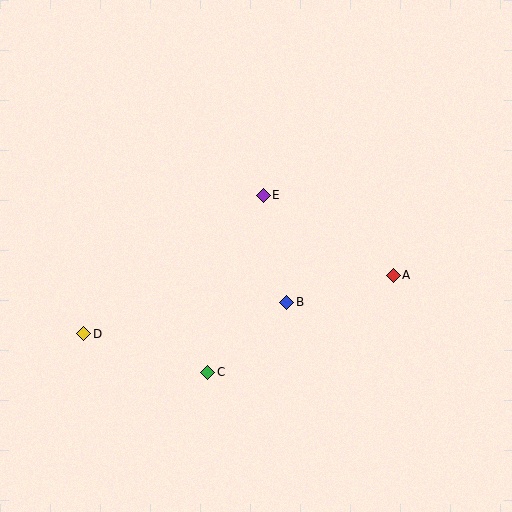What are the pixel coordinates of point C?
Point C is at (208, 372).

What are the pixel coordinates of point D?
Point D is at (84, 334).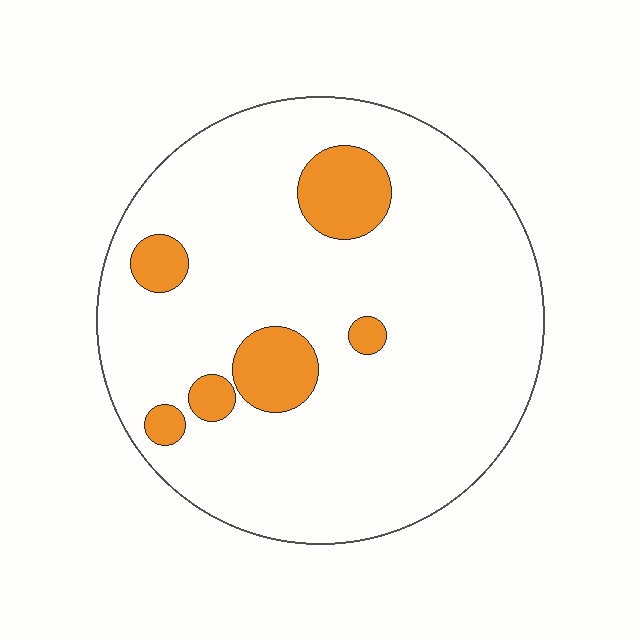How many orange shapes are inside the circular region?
6.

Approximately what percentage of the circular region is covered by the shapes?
Approximately 15%.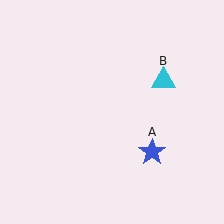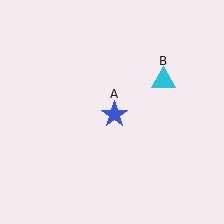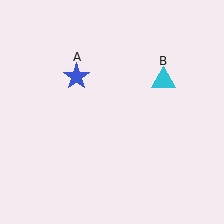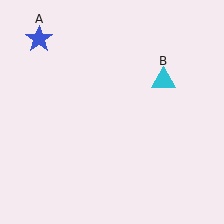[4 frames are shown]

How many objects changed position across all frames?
1 object changed position: blue star (object A).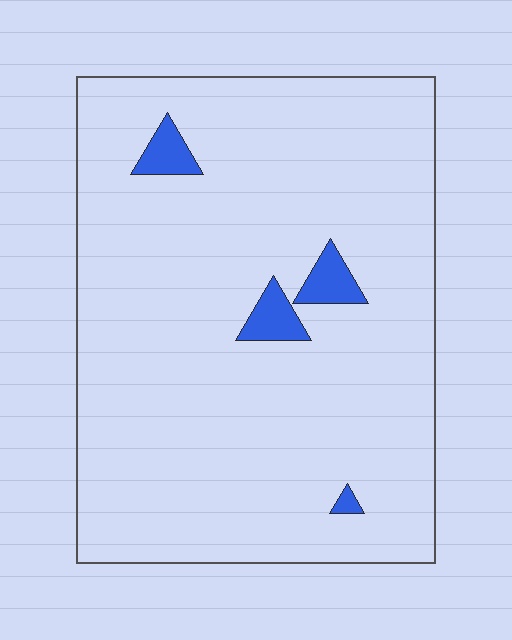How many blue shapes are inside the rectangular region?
4.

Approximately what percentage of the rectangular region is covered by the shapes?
Approximately 5%.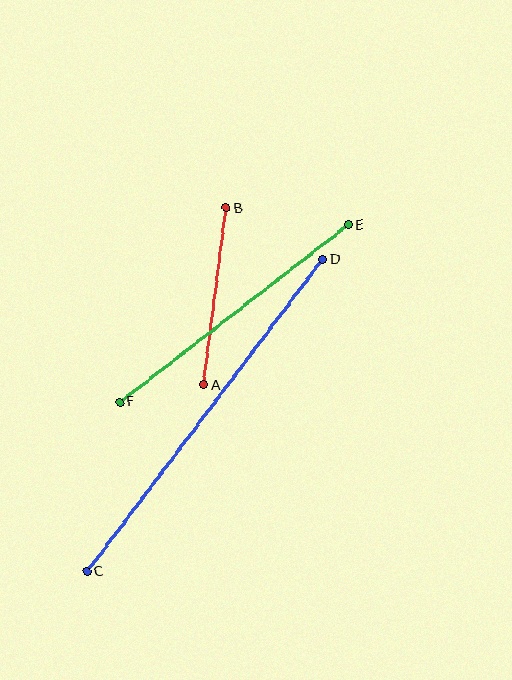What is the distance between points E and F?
The distance is approximately 289 pixels.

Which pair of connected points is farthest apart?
Points C and D are farthest apart.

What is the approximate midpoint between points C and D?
The midpoint is at approximately (205, 415) pixels.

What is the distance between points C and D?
The distance is approximately 391 pixels.